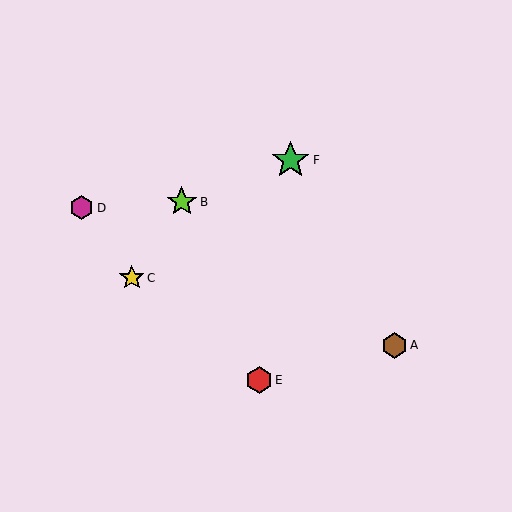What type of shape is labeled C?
Shape C is a yellow star.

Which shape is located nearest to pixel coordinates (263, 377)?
The red hexagon (labeled E) at (259, 380) is nearest to that location.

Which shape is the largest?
The green star (labeled F) is the largest.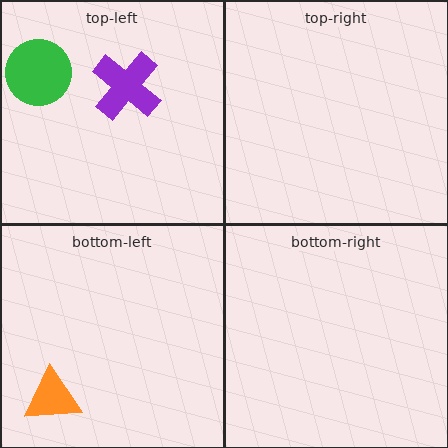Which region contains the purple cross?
The top-left region.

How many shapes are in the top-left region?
2.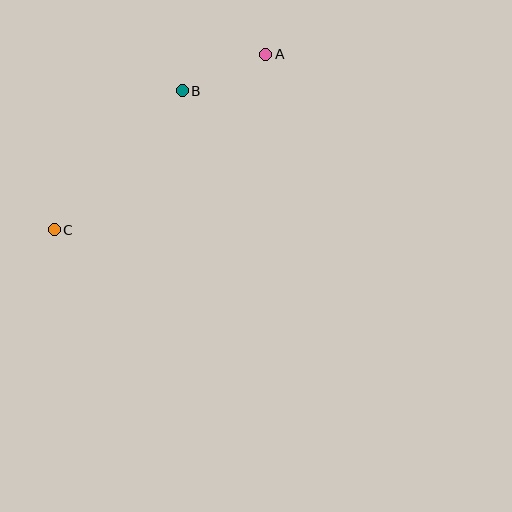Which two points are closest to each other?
Points A and B are closest to each other.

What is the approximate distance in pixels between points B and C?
The distance between B and C is approximately 189 pixels.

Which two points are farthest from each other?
Points A and C are farthest from each other.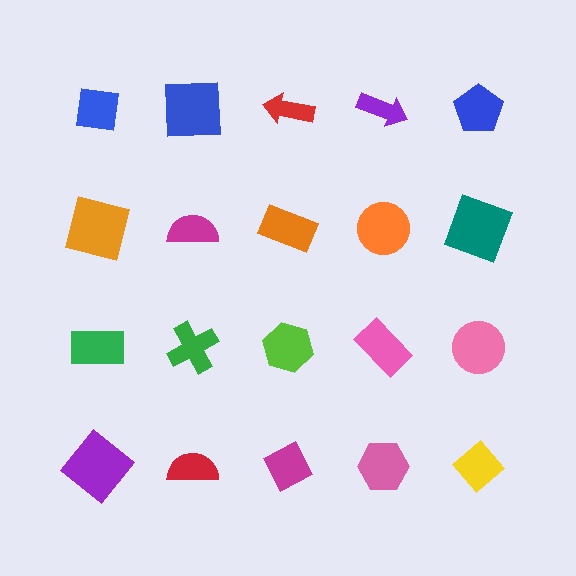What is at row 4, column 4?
A pink hexagon.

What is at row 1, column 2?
A blue square.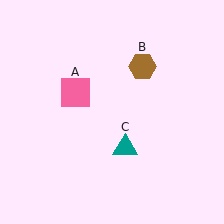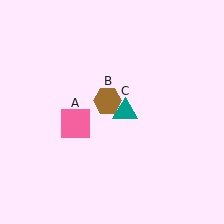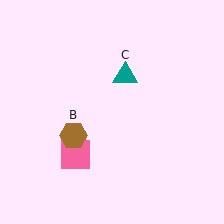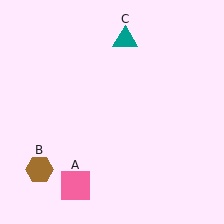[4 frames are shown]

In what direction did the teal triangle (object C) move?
The teal triangle (object C) moved up.